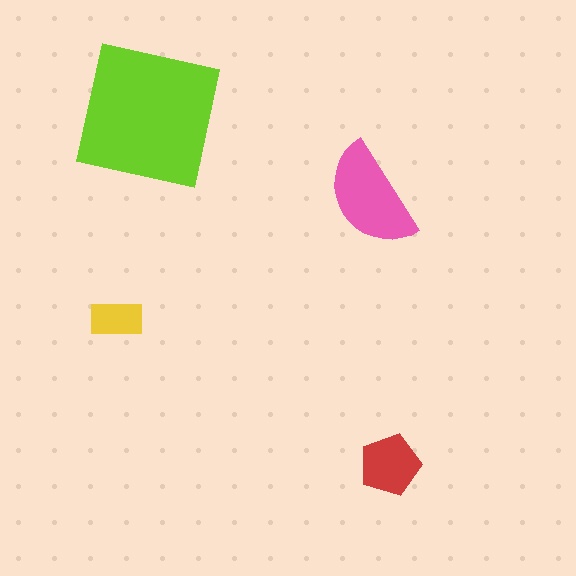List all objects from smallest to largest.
The yellow rectangle, the red pentagon, the pink semicircle, the lime square.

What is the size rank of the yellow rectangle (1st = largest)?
4th.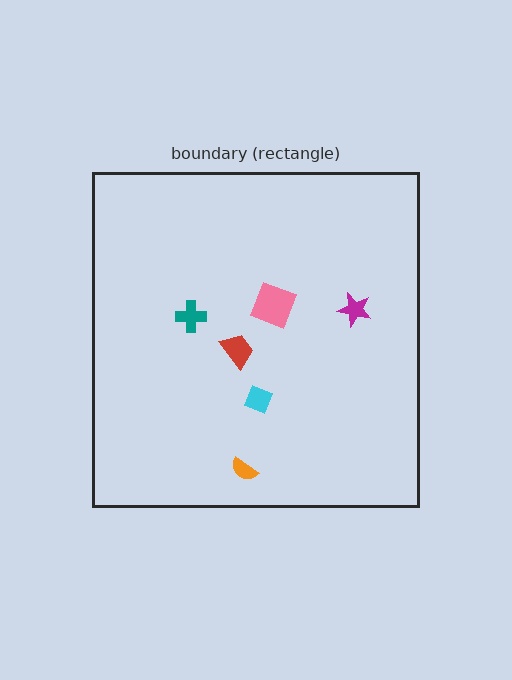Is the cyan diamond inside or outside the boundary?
Inside.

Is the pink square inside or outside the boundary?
Inside.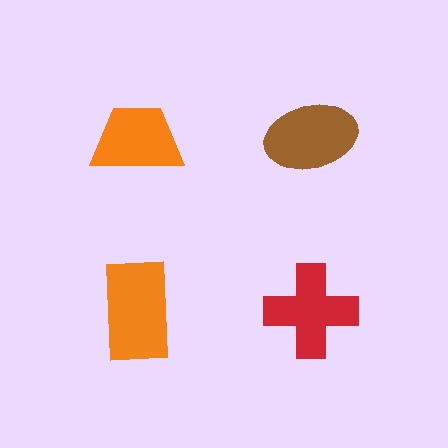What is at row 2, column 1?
An orange rectangle.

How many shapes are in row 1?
2 shapes.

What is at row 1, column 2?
A brown ellipse.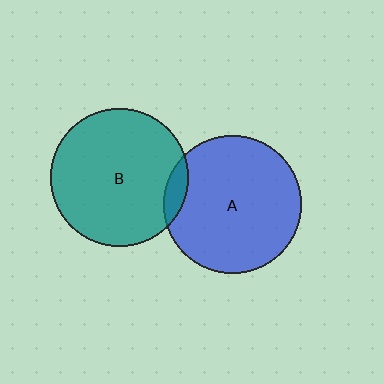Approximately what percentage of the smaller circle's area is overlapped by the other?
Approximately 10%.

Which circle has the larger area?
Circle B (teal).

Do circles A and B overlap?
Yes.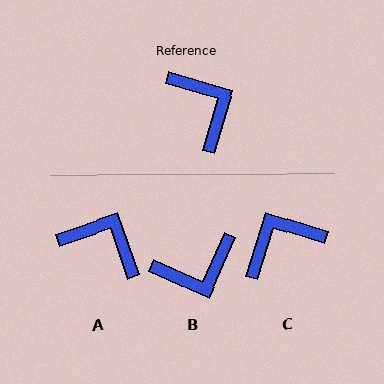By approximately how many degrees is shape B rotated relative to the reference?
Approximately 98 degrees clockwise.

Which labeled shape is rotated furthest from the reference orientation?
B, about 98 degrees away.